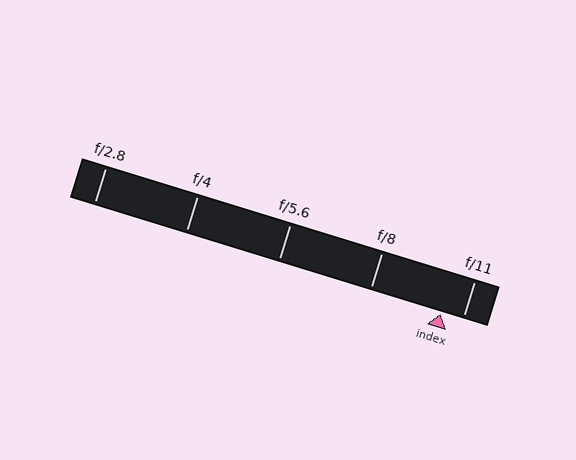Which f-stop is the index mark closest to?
The index mark is closest to f/11.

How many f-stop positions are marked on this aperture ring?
There are 5 f-stop positions marked.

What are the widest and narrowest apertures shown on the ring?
The widest aperture shown is f/2.8 and the narrowest is f/11.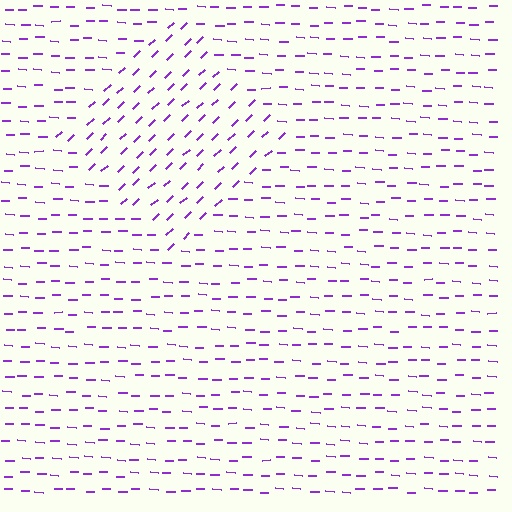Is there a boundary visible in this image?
Yes, there is a texture boundary formed by a change in line orientation.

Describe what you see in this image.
The image is filled with small purple line segments. A diamond region in the image has lines oriented differently from the surrounding lines, creating a visible texture boundary.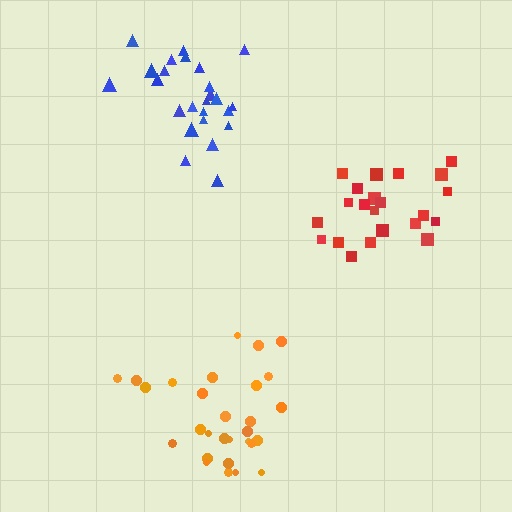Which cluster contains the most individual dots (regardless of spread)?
Orange (29).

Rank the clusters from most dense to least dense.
blue, orange, red.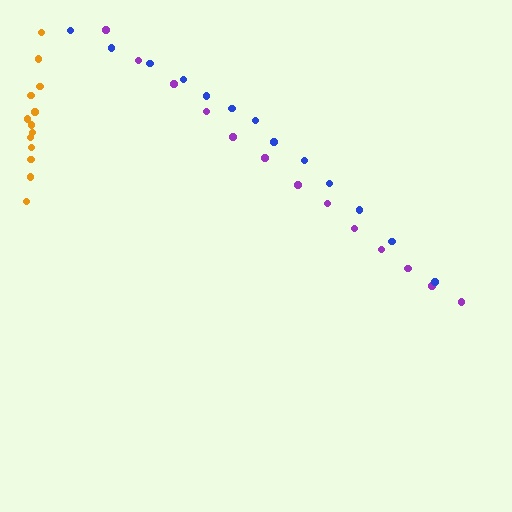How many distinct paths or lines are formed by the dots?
There are 3 distinct paths.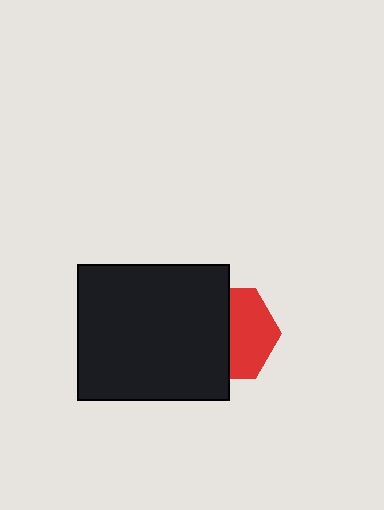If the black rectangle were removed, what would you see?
You would see the complete red hexagon.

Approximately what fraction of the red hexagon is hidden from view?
Roughly 49% of the red hexagon is hidden behind the black rectangle.